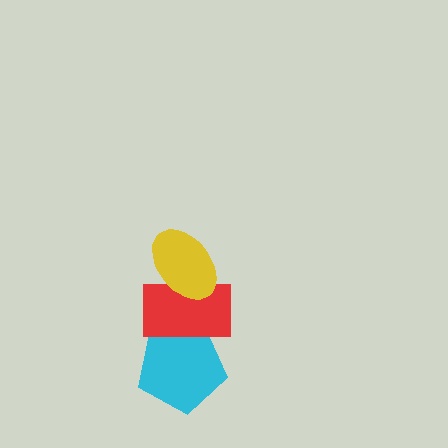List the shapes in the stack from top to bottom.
From top to bottom: the yellow ellipse, the red rectangle, the cyan pentagon.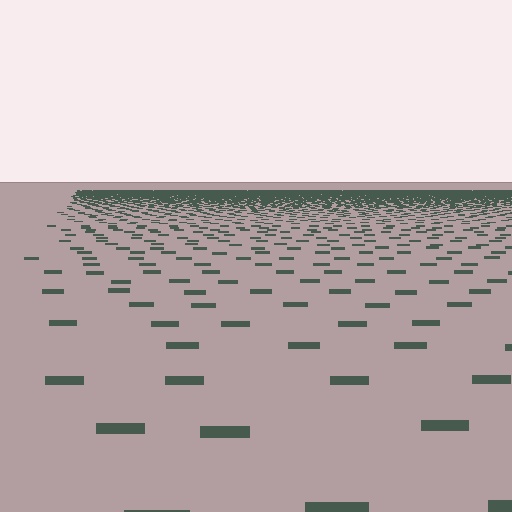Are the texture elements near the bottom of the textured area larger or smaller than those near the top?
Larger. Near the bottom, elements are closer to the viewer and appear at a bigger on-screen size.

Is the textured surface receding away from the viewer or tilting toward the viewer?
The surface is receding away from the viewer. Texture elements get smaller and denser toward the top.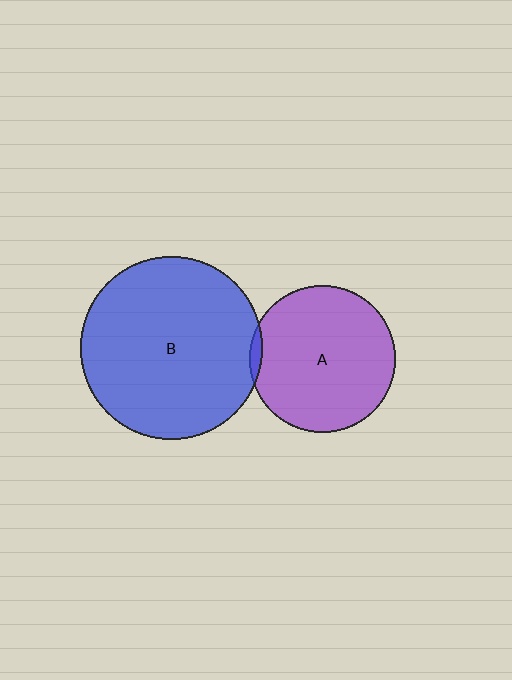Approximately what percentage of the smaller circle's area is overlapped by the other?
Approximately 5%.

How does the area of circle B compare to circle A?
Approximately 1.6 times.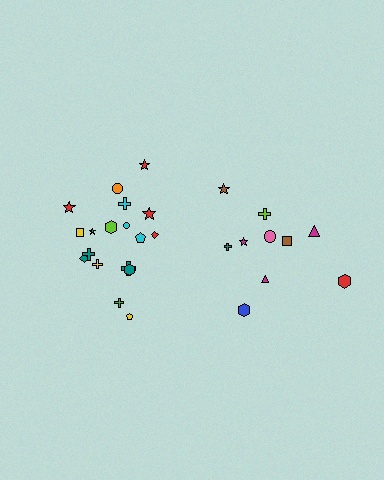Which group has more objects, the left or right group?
The left group.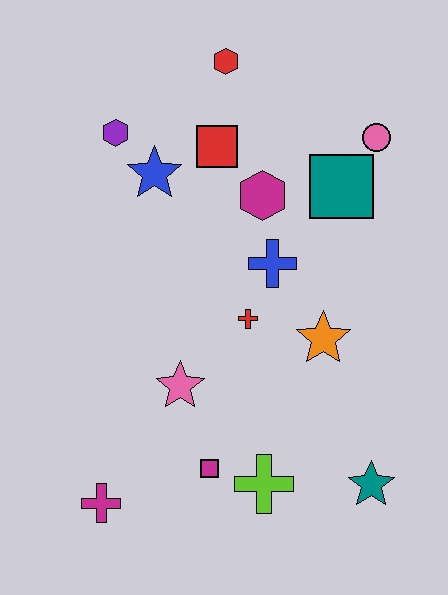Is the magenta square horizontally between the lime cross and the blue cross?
No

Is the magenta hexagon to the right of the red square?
Yes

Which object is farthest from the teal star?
The red hexagon is farthest from the teal star.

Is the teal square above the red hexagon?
No